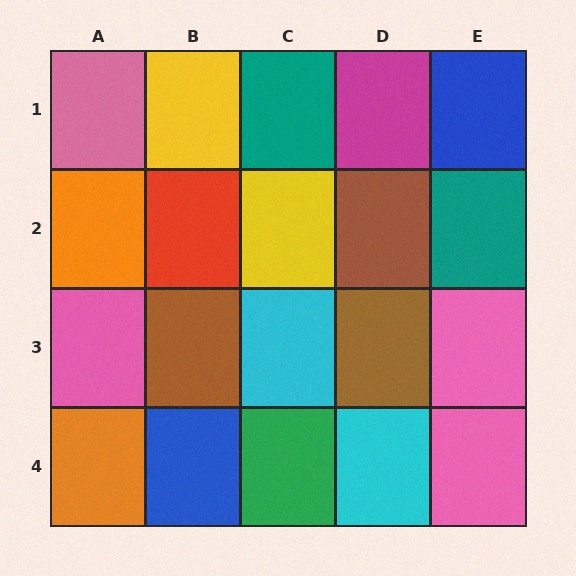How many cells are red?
1 cell is red.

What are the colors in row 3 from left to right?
Pink, brown, cyan, brown, pink.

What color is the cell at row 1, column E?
Blue.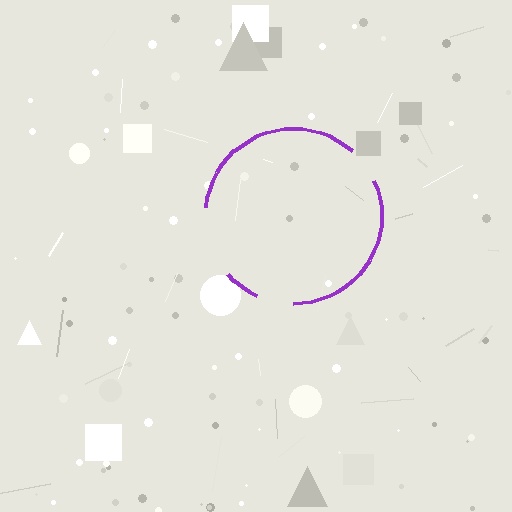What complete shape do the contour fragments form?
The contour fragments form a circle.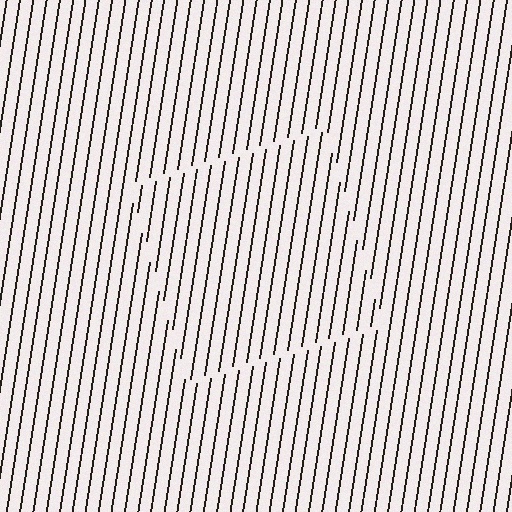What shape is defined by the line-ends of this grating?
An illusory square. The interior of the shape contains the same grating, shifted by half a period — the contour is defined by the phase discontinuity where line-ends from the inner and outer gratings abut.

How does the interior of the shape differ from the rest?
The interior of the shape contains the same grating, shifted by half a period — the contour is defined by the phase discontinuity where line-ends from the inner and outer gratings abut.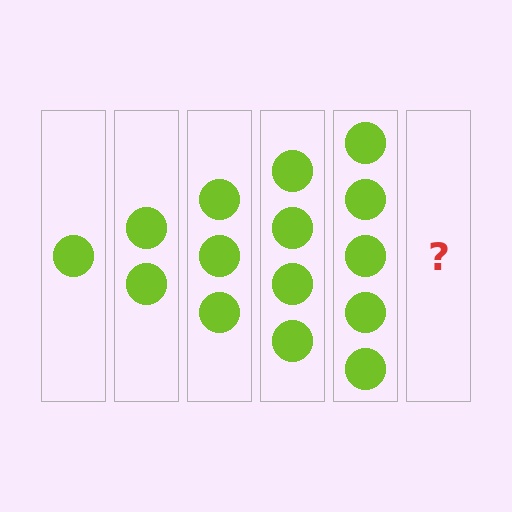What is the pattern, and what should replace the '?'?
The pattern is that each step adds one more circle. The '?' should be 6 circles.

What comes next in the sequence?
The next element should be 6 circles.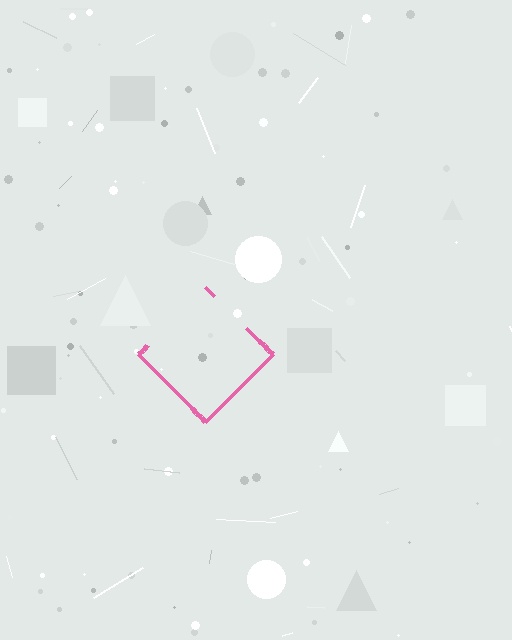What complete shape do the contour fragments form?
The contour fragments form a diamond.